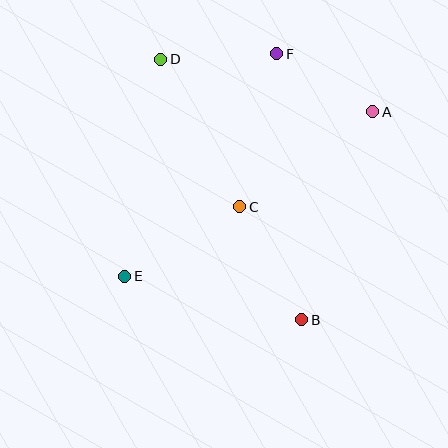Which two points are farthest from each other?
Points A and E are farthest from each other.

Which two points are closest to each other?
Points A and F are closest to each other.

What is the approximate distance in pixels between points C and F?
The distance between C and F is approximately 157 pixels.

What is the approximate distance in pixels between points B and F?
The distance between B and F is approximately 267 pixels.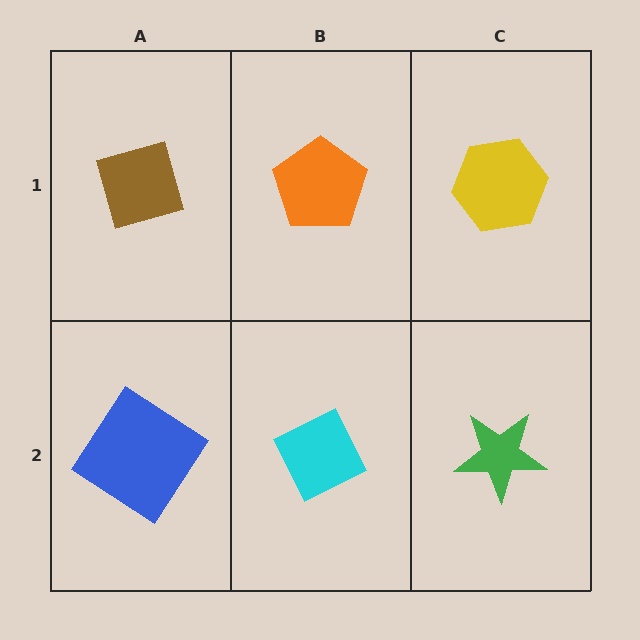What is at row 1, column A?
A brown diamond.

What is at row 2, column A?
A blue diamond.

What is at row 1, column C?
A yellow hexagon.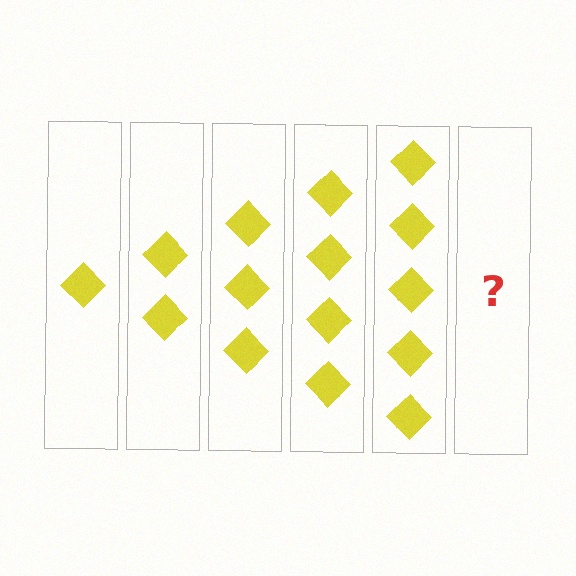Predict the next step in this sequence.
The next step is 6 diamonds.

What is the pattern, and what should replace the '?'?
The pattern is that each step adds one more diamond. The '?' should be 6 diamonds.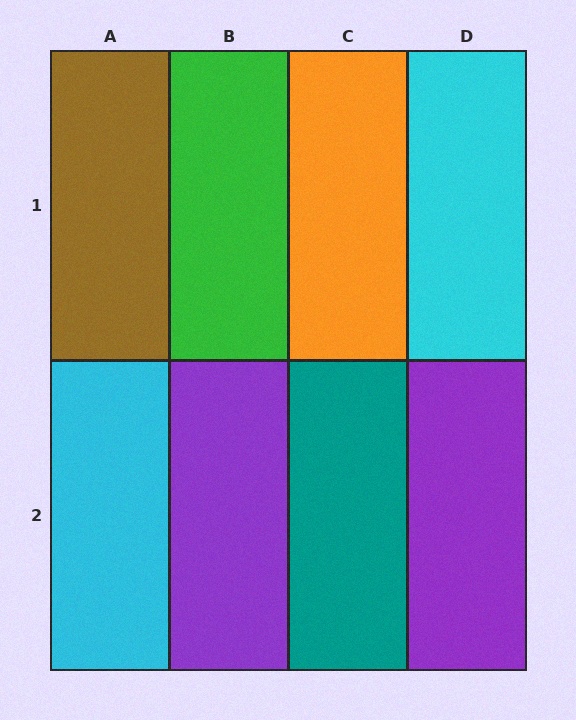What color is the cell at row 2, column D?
Purple.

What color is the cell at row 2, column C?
Teal.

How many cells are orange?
1 cell is orange.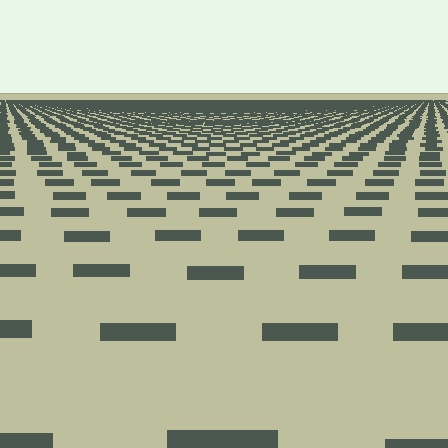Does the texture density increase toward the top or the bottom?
Density increases toward the top.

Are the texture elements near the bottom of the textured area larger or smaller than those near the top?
Larger. Near the bottom, elements are closer to the viewer and appear at a bigger on-screen size.